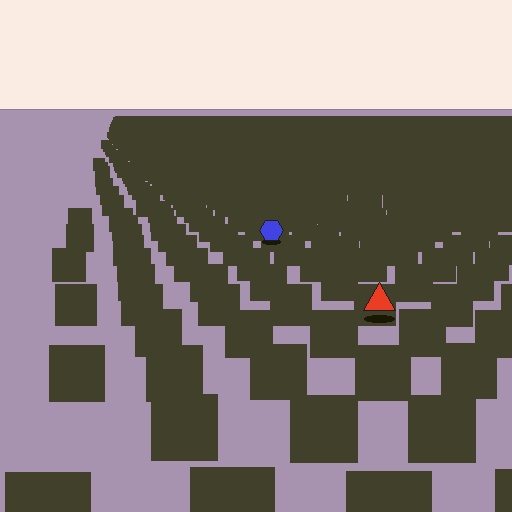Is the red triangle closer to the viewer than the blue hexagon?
Yes. The red triangle is closer — you can tell from the texture gradient: the ground texture is coarser near it.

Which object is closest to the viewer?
The red triangle is closest. The texture marks near it are larger and more spread out.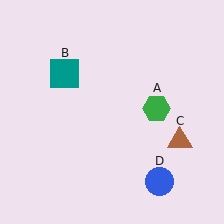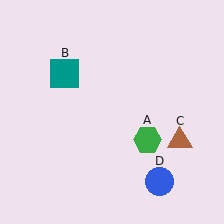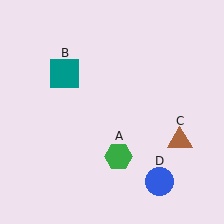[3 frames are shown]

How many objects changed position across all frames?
1 object changed position: green hexagon (object A).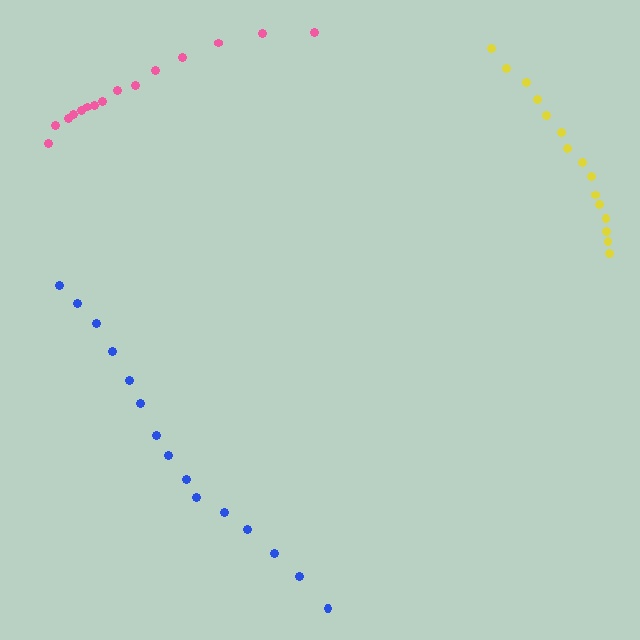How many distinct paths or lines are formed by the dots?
There are 3 distinct paths.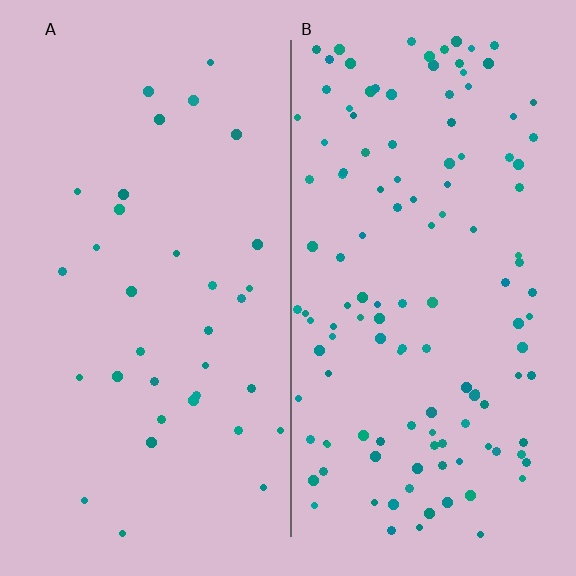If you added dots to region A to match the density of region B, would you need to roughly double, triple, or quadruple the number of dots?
Approximately quadruple.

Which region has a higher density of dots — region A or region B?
B (the right).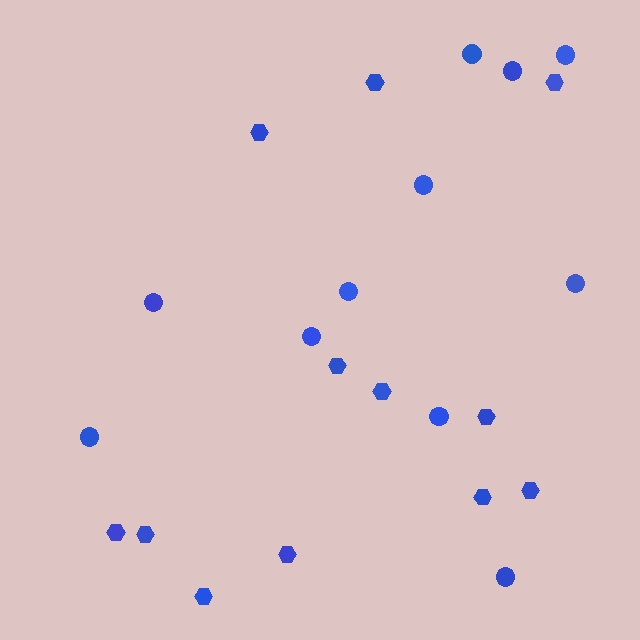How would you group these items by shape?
There are 2 groups: one group of hexagons (12) and one group of circles (11).